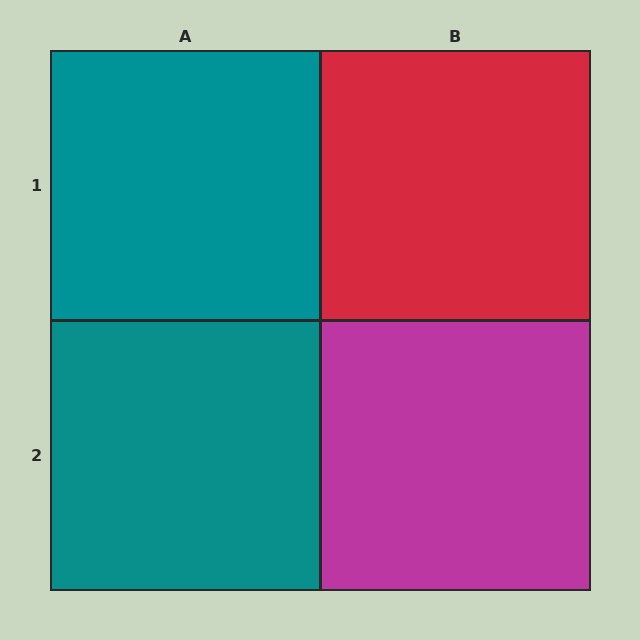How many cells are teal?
2 cells are teal.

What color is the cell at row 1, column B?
Red.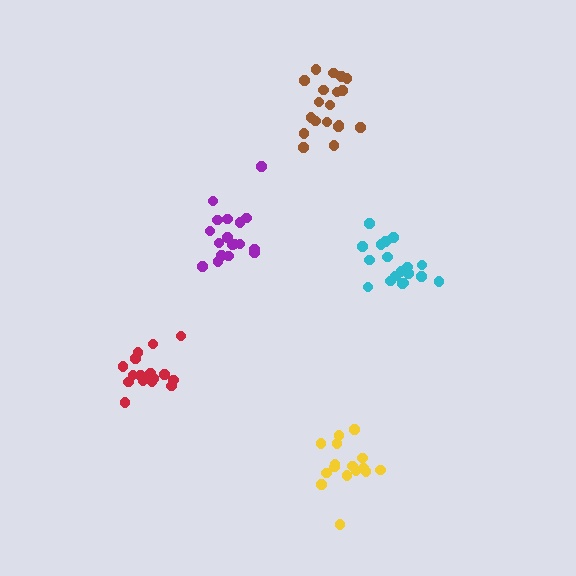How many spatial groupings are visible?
There are 5 spatial groupings.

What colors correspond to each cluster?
The clusters are colored: purple, cyan, red, yellow, brown.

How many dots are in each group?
Group 1: 18 dots, Group 2: 18 dots, Group 3: 17 dots, Group 4: 17 dots, Group 5: 19 dots (89 total).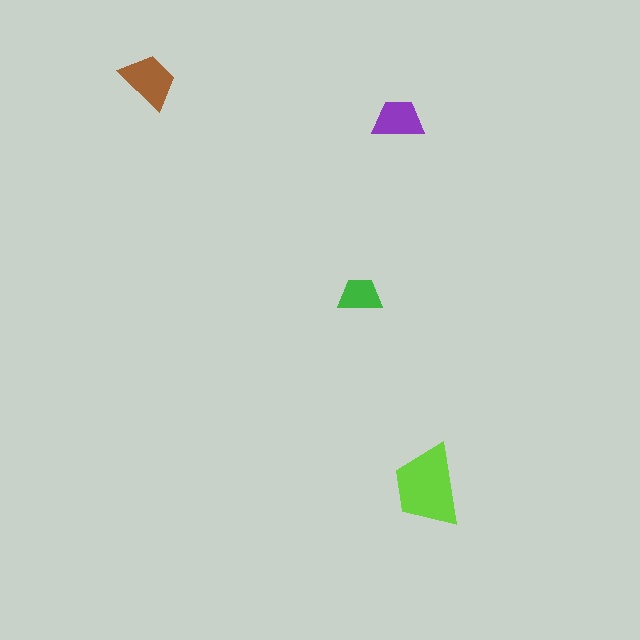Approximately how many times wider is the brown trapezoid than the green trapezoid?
About 1.5 times wider.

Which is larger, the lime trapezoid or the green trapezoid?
The lime one.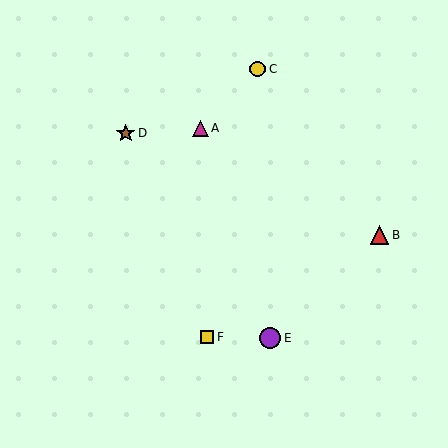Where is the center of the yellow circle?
The center of the yellow circle is at (258, 69).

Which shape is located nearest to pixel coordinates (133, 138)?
The brown star (labeled D) at (126, 133) is nearest to that location.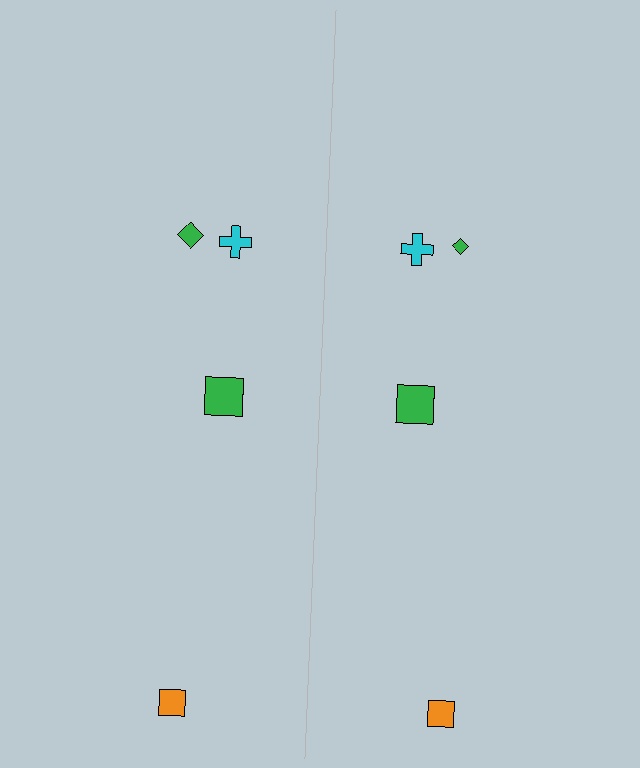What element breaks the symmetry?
The green diamond on the right side has a different size than its mirror counterpart.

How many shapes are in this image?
There are 8 shapes in this image.